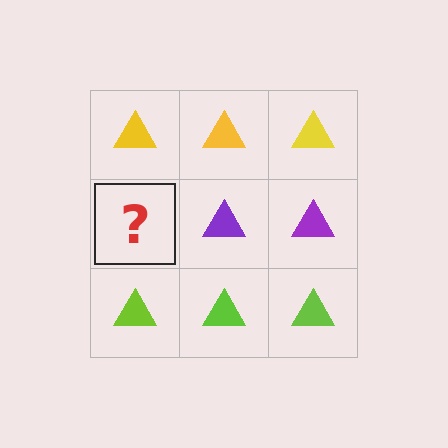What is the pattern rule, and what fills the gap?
The rule is that each row has a consistent color. The gap should be filled with a purple triangle.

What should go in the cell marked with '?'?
The missing cell should contain a purple triangle.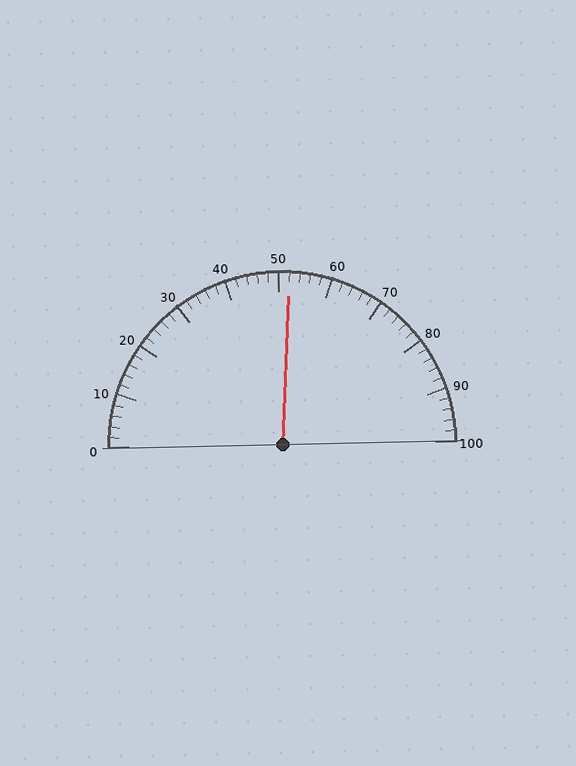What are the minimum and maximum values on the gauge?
The gauge ranges from 0 to 100.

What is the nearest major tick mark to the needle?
The nearest major tick mark is 50.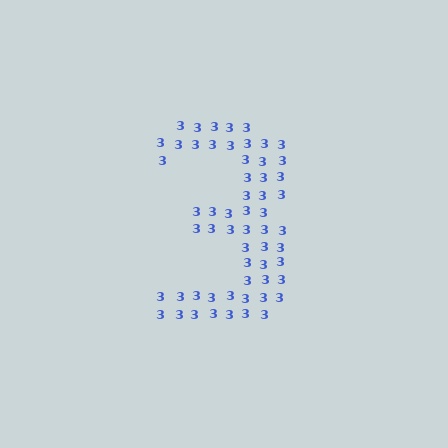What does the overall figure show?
The overall figure shows the digit 3.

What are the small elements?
The small elements are digit 3's.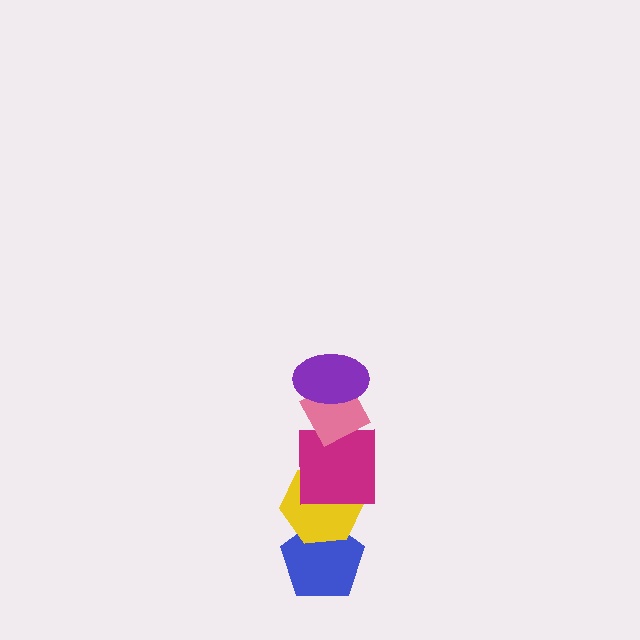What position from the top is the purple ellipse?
The purple ellipse is 1st from the top.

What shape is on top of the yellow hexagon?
The magenta square is on top of the yellow hexagon.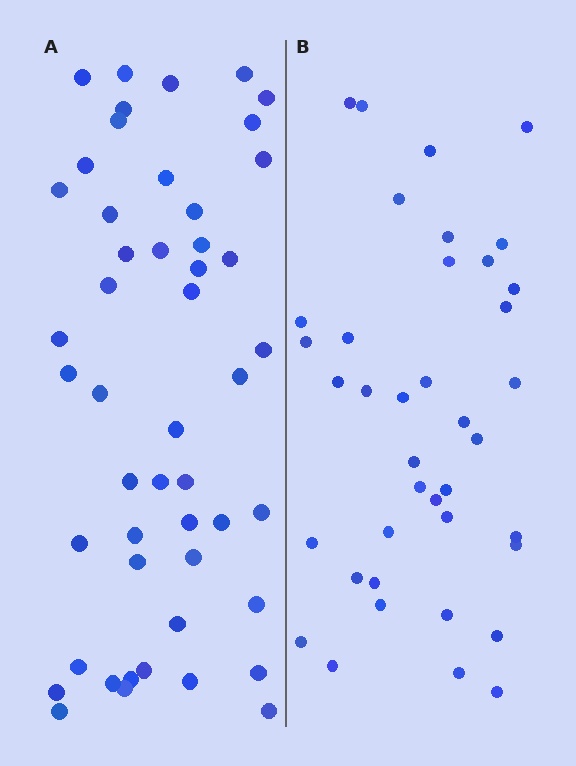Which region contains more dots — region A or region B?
Region A (the left region) has more dots.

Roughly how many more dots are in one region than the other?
Region A has roughly 10 or so more dots than region B.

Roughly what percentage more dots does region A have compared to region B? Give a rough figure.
About 25% more.